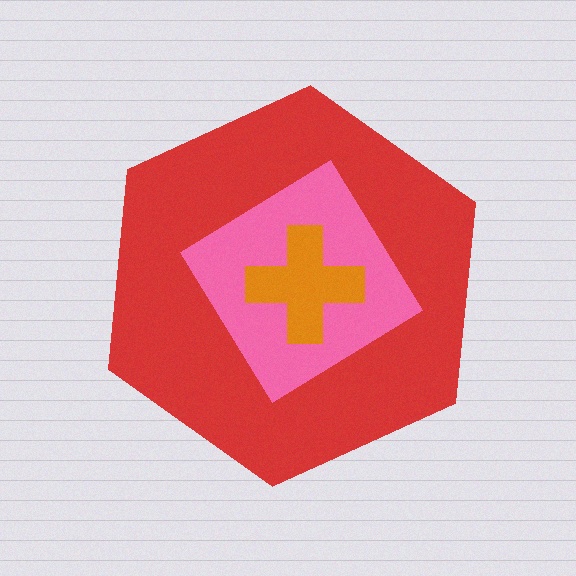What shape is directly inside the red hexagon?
The pink diamond.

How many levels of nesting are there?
3.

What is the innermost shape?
The orange cross.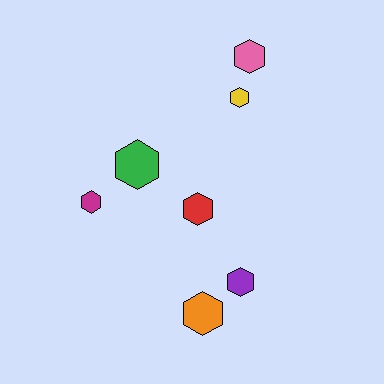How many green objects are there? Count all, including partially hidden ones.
There is 1 green object.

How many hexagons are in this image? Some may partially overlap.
There are 7 hexagons.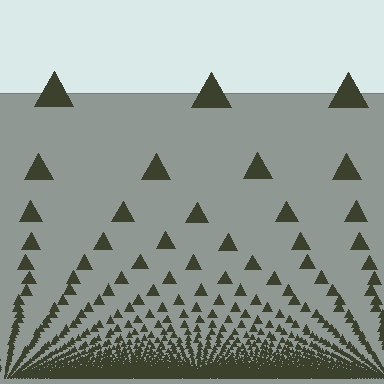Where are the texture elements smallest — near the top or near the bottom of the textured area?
Near the bottom.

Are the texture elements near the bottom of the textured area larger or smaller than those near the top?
Smaller. The gradient is inverted — elements near the bottom are smaller and denser.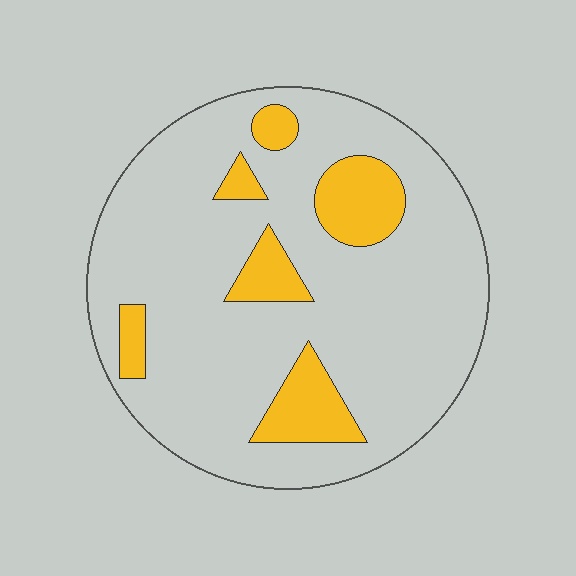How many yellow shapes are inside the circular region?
6.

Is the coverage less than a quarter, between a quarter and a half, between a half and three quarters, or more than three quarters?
Less than a quarter.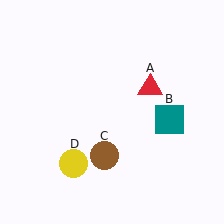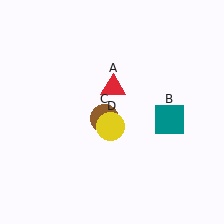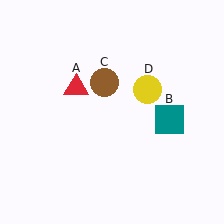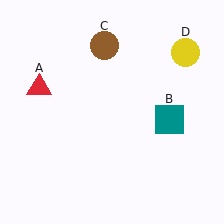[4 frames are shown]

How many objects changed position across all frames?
3 objects changed position: red triangle (object A), brown circle (object C), yellow circle (object D).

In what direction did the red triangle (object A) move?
The red triangle (object A) moved left.